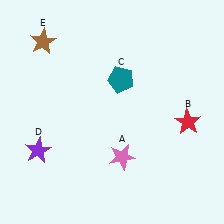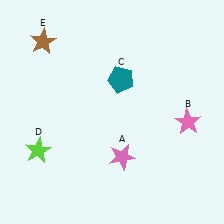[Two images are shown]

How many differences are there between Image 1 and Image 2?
There are 2 differences between the two images.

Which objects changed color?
B changed from red to pink. D changed from purple to lime.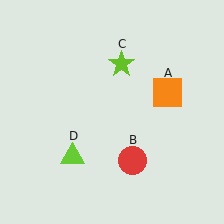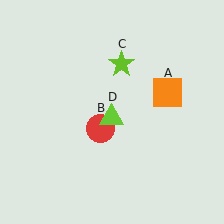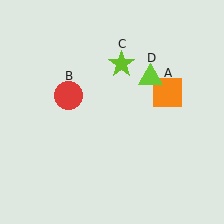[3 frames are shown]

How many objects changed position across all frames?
2 objects changed position: red circle (object B), lime triangle (object D).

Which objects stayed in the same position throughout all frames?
Orange square (object A) and lime star (object C) remained stationary.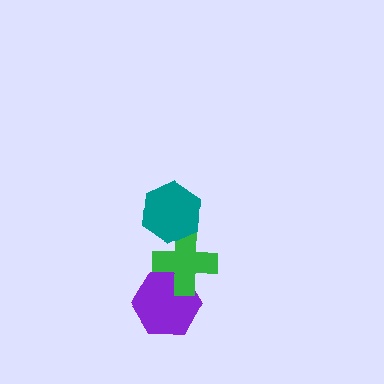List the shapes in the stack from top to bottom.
From top to bottom: the teal hexagon, the green cross, the purple hexagon.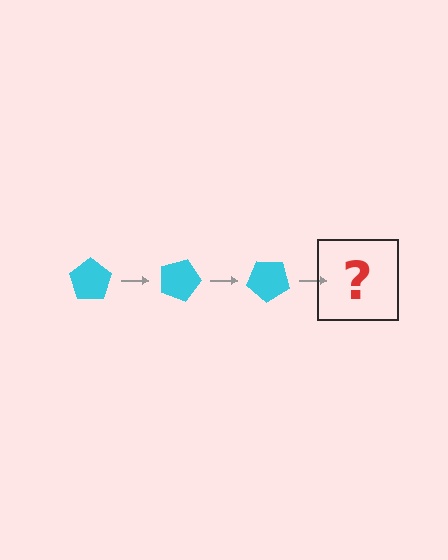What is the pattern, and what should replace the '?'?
The pattern is that the pentagon rotates 20 degrees each step. The '?' should be a cyan pentagon rotated 60 degrees.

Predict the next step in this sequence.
The next step is a cyan pentagon rotated 60 degrees.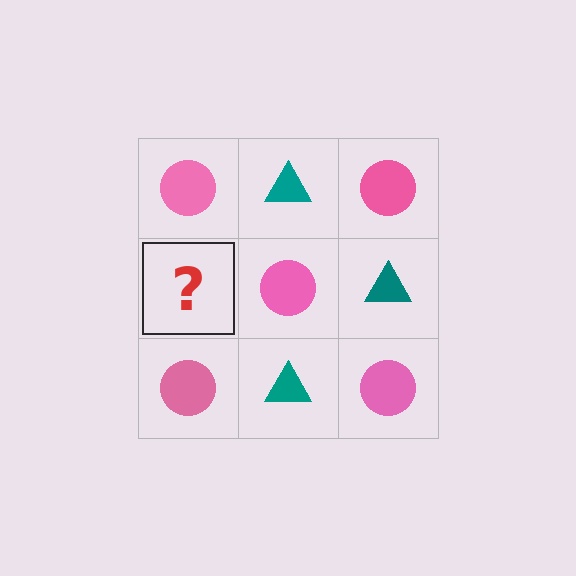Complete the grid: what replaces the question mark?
The question mark should be replaced with a teal triangle.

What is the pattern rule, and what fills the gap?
The rule is that it alternates pink circle and teal triangle in a checkerboard pattern. The gap should be filled with a teal triangle.